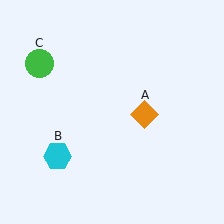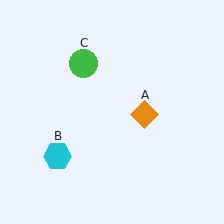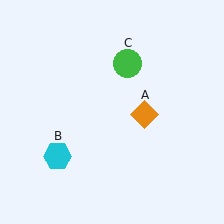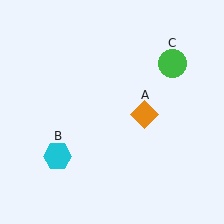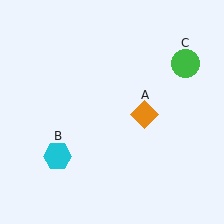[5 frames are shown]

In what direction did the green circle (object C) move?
The green circle (object C) moved right.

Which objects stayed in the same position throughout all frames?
Orange diamond (object A) and cyan hexagon (object B) remained stationary.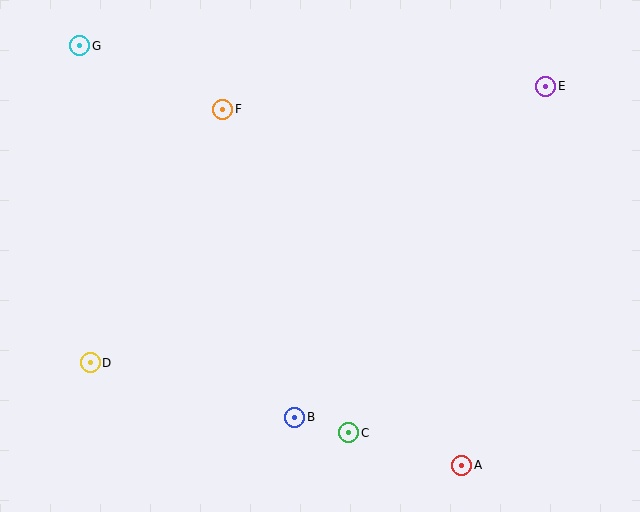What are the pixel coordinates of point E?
Point E is at (546, 86).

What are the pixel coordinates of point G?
Point G is at (80, 46).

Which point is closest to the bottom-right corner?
Point A is closest to the bottom-right corner.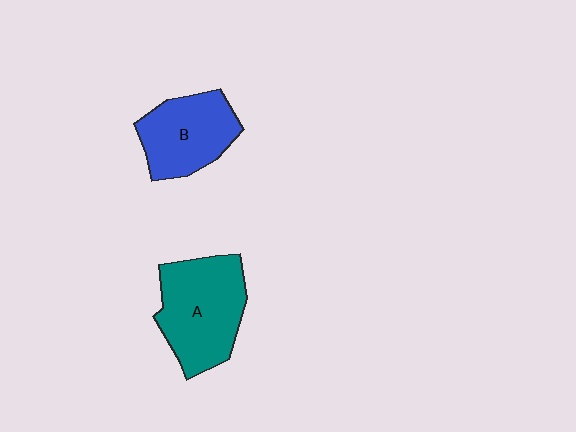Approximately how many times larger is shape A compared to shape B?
Approximately 1.3 times.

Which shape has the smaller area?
Shape B (blue).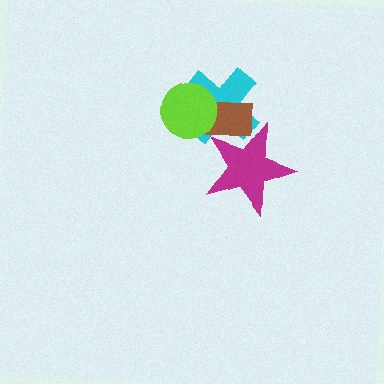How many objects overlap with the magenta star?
2 objects overlap with the magenta star.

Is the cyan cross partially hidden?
Yes, it is partially covered by another shape.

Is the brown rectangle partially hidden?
Yes, it is partially covered by another shape.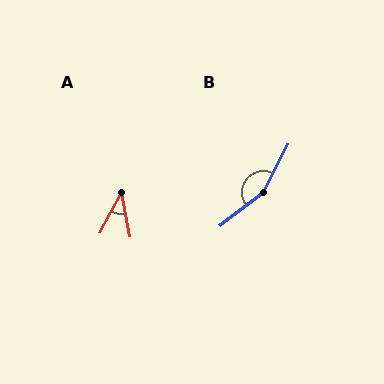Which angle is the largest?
B, at approximately 154 degrees.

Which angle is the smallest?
A, at approximately 38 degrees.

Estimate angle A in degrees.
Approximately 38 degrees.